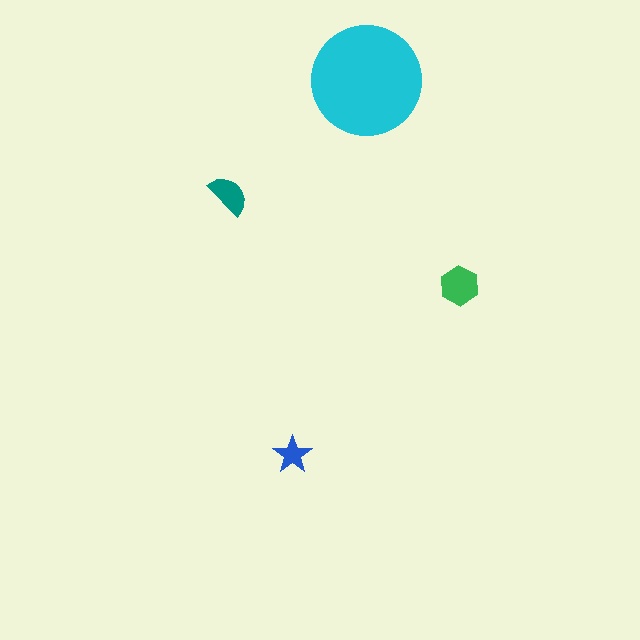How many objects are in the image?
There are 4 objects in the image.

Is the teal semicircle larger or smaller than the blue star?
Larger.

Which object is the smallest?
The blue star.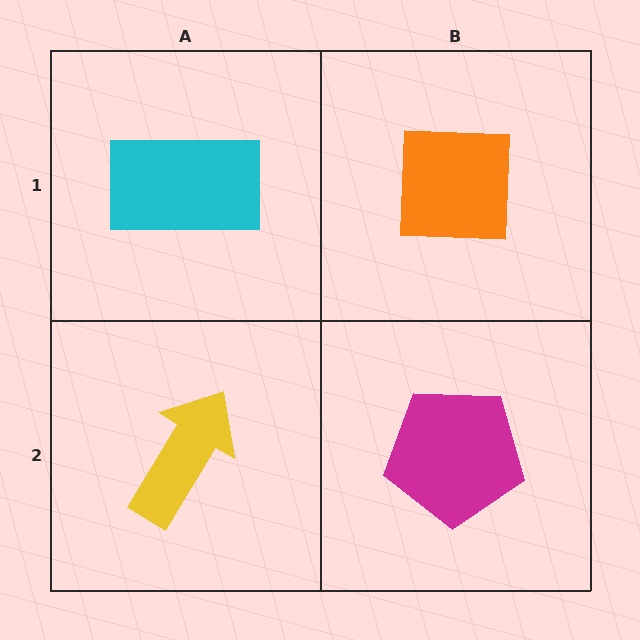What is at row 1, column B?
An orange square.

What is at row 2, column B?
A magenta pentagon.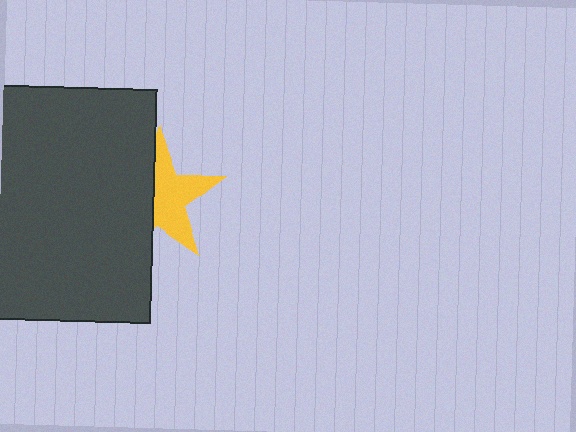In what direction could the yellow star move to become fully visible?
The yellow star could move right. That would shift it out from behind the dark gray rectangle entirely.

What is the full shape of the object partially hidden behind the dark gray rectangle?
The partially hidden object is a yellow star.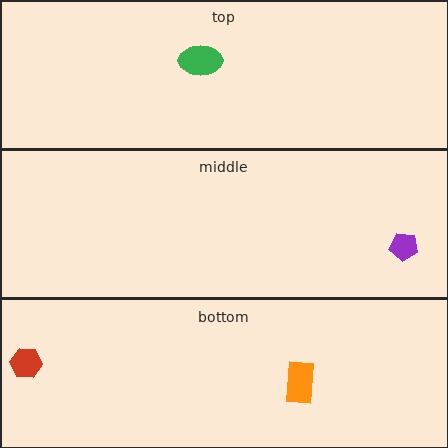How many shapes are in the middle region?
1.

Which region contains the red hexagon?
The bottom region.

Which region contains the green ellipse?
The top region.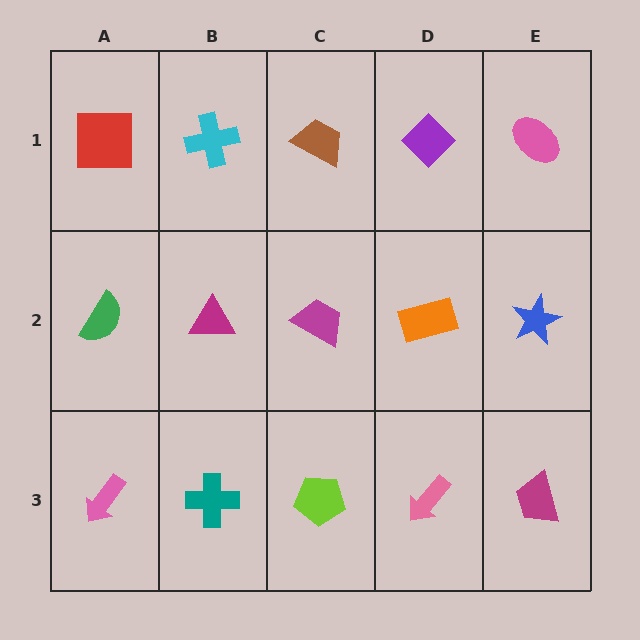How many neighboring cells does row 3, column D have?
3.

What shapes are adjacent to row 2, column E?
A pink ellipse (row 1, column E), a magenta trapezoid (row 3, column E), an orange rectangle (row 2, column D).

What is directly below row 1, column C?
A magenta trapezoid.